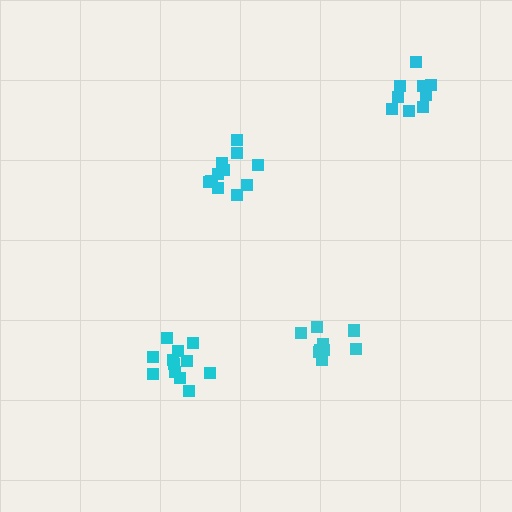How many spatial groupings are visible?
There are 4 spatial groupings.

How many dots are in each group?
Group 1: 11 dots, Group 2: 12 dots, Group 3: 9 dots, Group 4: 9 dots (41 total).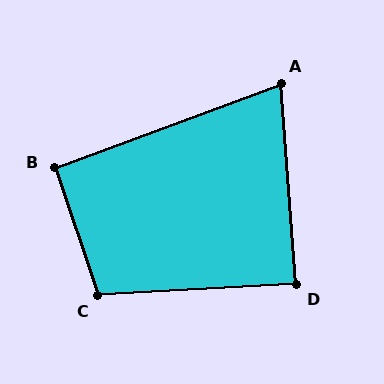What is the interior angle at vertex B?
Approximately 91 degrees (approximately right).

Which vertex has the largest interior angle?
C, at approximately 106 degrees.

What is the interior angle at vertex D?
Approximately 89 degrees (approximately right).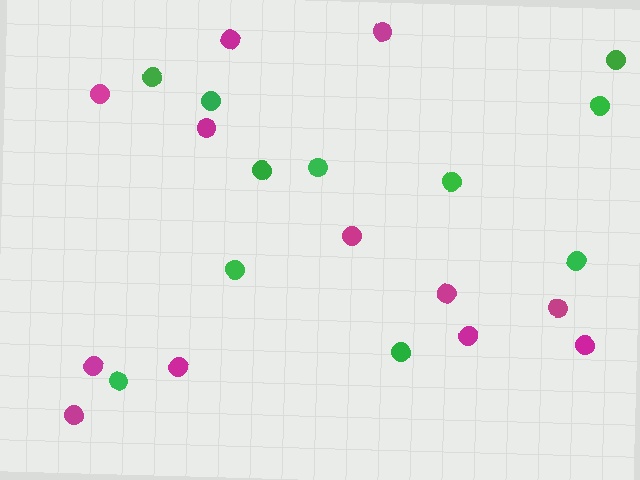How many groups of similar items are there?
There are 2 groups: one group of green circles (11) and one group of magenta circles (12).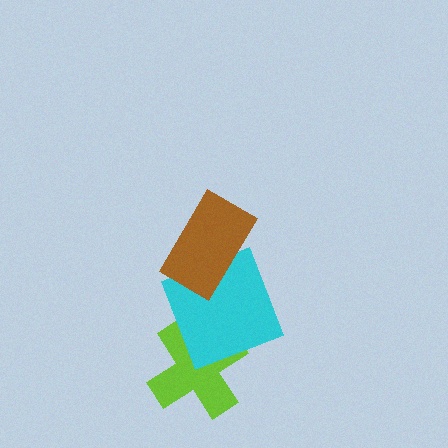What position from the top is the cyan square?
The cyan square is 2nd from the top.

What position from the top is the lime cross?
The lime cross is 3rd from the top.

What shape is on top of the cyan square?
The brown rectangle is on top of the cyan square.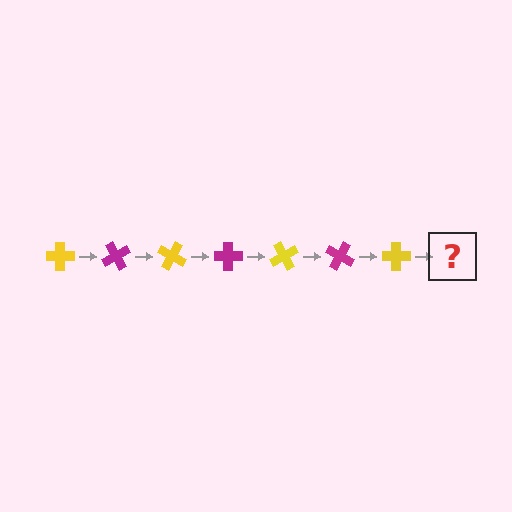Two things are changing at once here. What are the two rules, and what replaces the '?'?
The two rules are that it rotates 60 degrees each step and the color cycles through yellow and magenta. The '?' should be a magenta cross, rotated 420 degrees from the start.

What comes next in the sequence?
The next element should be a magenta cross, rotated 420 degrees from the start.